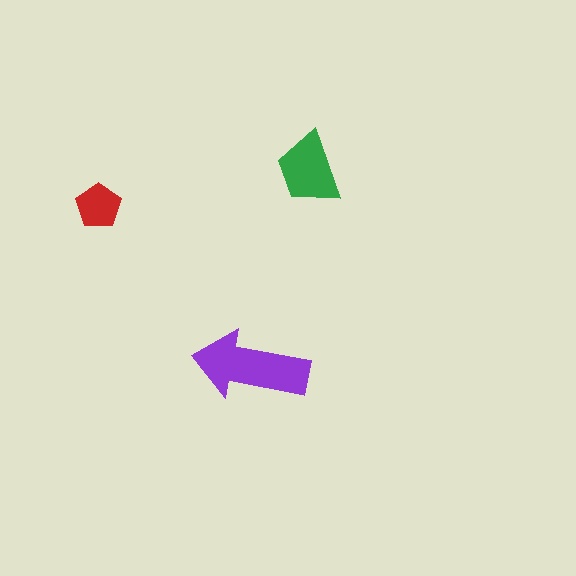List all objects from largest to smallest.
The purple arrow, the green trapezoid, the red pentagon.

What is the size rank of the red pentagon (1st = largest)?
3rd.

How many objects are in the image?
There are 3 objects in the image.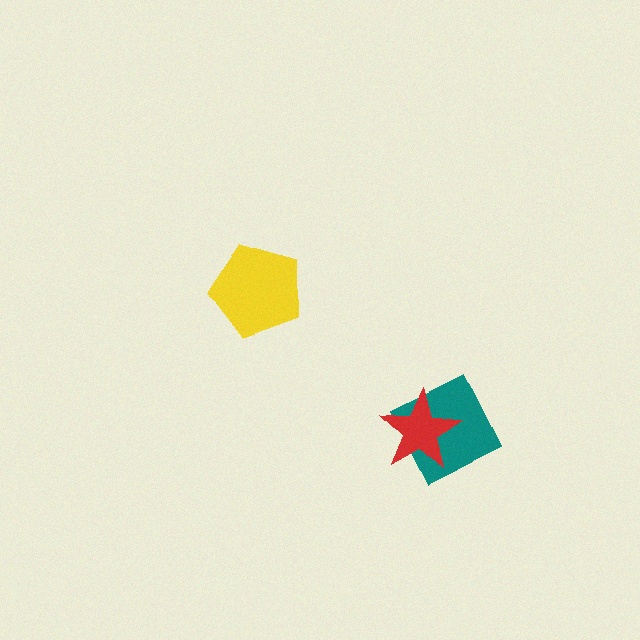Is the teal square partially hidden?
Yes, it is partially covered by another shape.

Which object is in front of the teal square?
The red star is in front of the teal square.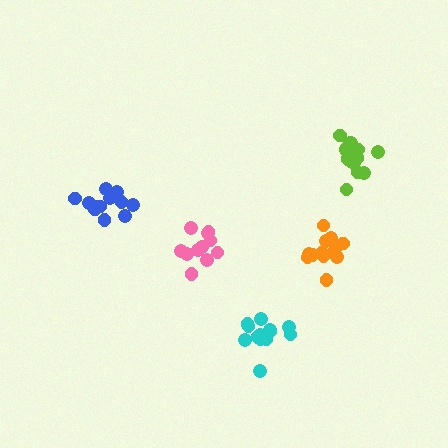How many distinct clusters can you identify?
There are 5 distinct clusters.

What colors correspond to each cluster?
The clusters are colored: pink, orange, lime, blue, cyan.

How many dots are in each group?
Group 1: 11 dots, Group 2: 13 dots, Group 3: 16 dots, Group 4: 12 dots, Group 5: 13 dots (65 total).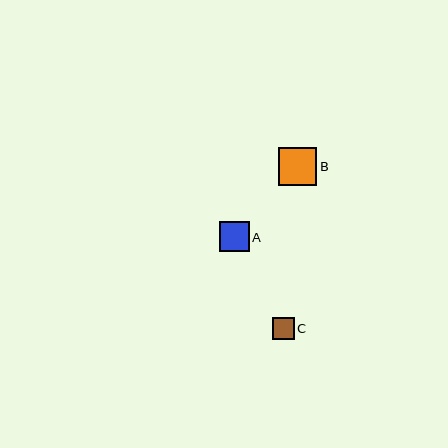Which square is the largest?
Square B is the largest with a size of approximately 38 pixels.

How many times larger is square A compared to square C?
Square A is approximately 1.4 times the size of square C.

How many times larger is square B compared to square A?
Square B is approximately 1.3 times the size of square A.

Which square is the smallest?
Square C is the smallest with a size of approximately 22 pixels.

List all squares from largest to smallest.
From largest to smallest: B, A, C.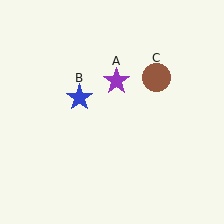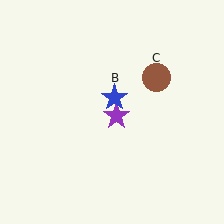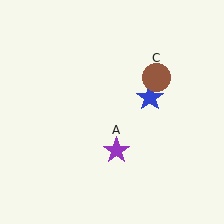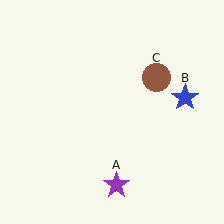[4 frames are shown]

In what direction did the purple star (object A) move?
The purple star (object A) moved down.